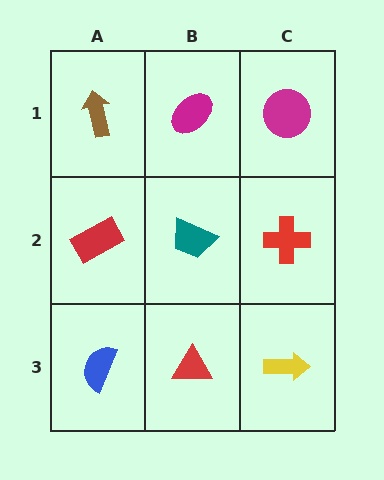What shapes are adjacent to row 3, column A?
A red rectangle (row 2, column A), a red triangle (row 3, column B).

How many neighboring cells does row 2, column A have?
3.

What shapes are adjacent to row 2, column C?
A magenta circle (row 1, column C), a yellow arrow (row 3, column C), a teal trapezoid (row 2, column B).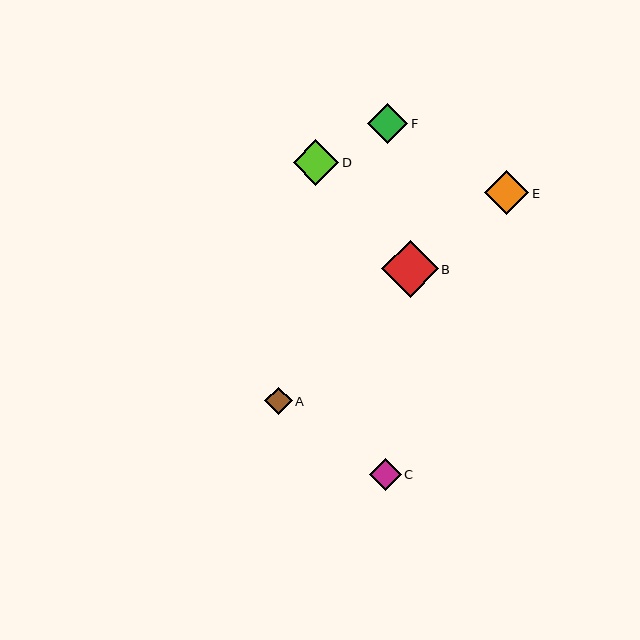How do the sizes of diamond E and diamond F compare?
Diamond E and diamond F are approximately the same size.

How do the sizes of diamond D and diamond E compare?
Diamond D and diamond E are approximately the same size.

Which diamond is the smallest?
Diamond A is the smallest with a size of approximately 27 pixels.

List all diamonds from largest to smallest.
From largest to smallest: B, D, E, F, C, A.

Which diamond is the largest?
Diamond B is the largest with a size of approximately 56 pixels.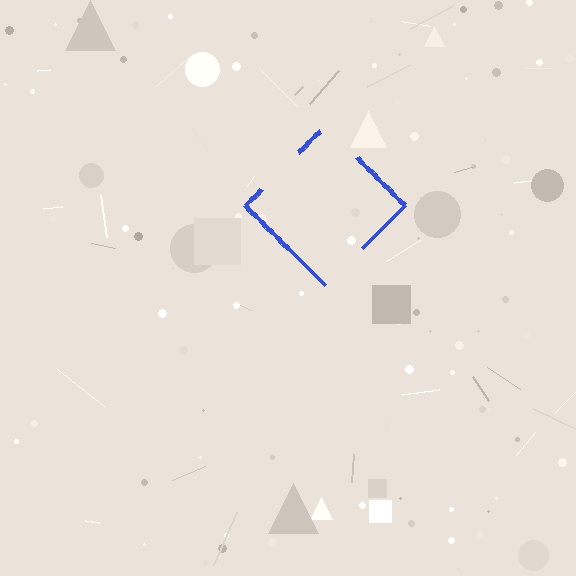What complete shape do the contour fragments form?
The contour fragments form a diamond.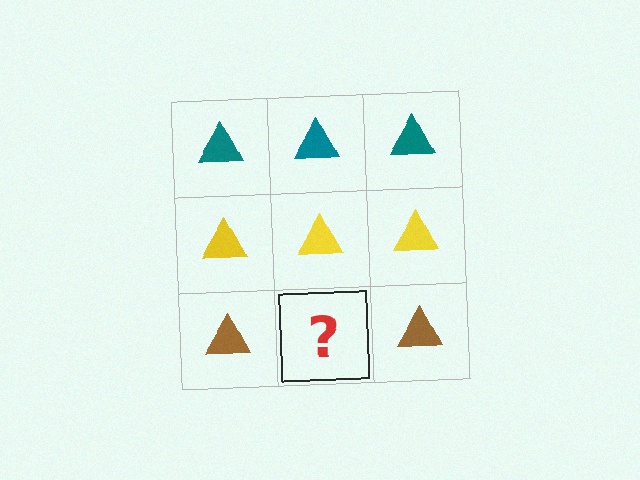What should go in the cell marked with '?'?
The missing cell should contain a brown triangle.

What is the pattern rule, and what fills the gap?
The rule is that each row has a consistent color. The gap should be filled with a brown triangle.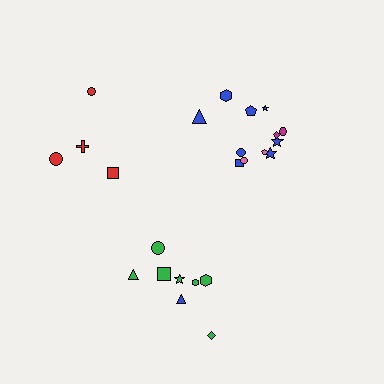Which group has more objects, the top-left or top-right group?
The top-right group.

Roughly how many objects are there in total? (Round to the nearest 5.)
Roughly 25 objects in total.